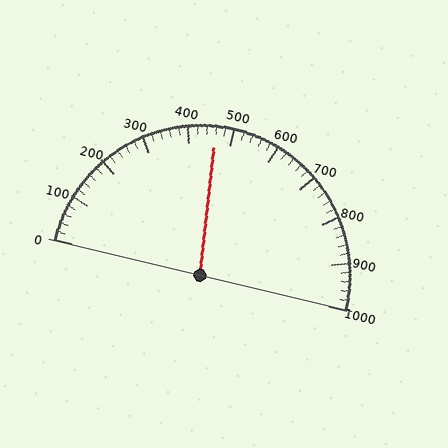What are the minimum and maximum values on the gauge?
The gauge ranges from 0 to 1000.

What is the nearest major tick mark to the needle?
The nearest major tick mark is 500.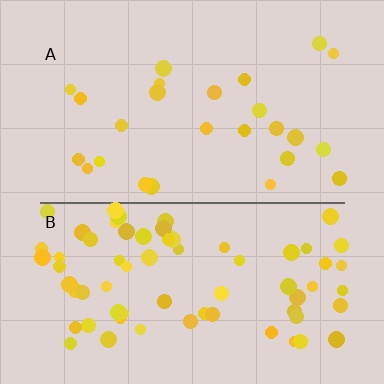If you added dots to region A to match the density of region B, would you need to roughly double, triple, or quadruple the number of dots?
Approximately triple.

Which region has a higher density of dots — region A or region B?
B (the bottom).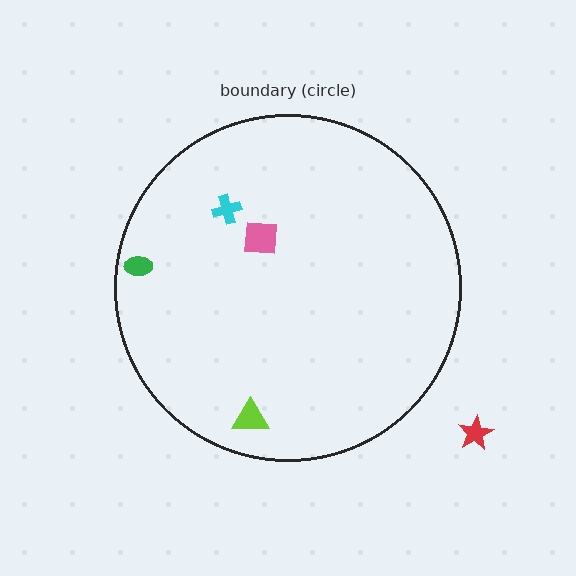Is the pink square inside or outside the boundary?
Inside.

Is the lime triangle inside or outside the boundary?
Inside.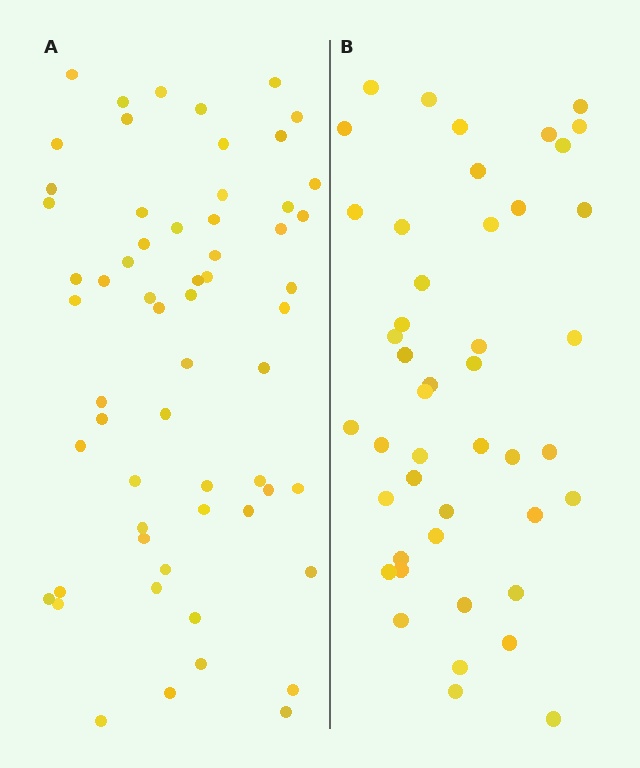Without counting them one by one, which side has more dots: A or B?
Region A (the left region) has more dots.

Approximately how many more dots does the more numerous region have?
Region A has approximately 15 more dots than region B.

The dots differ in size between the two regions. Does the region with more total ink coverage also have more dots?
No. Region B has more total ink coverage because its dots are larger, but region A actually contains more individual dots. Total area can be misleading — the number of items is what matters here.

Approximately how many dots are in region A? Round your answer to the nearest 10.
About 60 dots.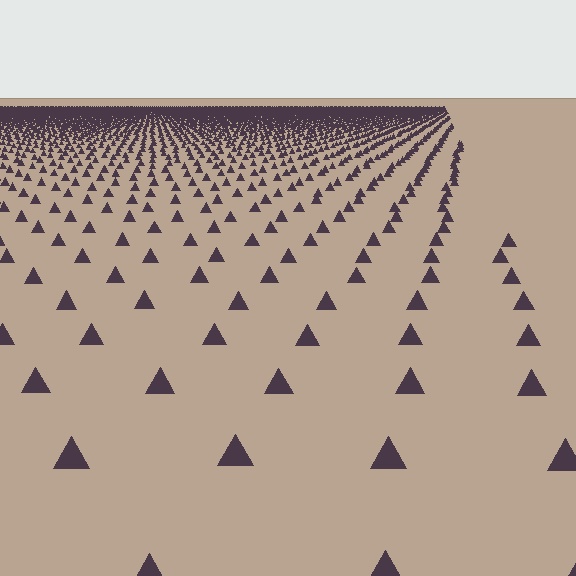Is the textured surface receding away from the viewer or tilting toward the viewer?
The surface is receding away from the viewer. Texture elements get smaller and denser toward the top.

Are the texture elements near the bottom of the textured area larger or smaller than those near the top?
Larger. Near the bottom, elements are closer to the viewer and appear at a bigger on-screen size.